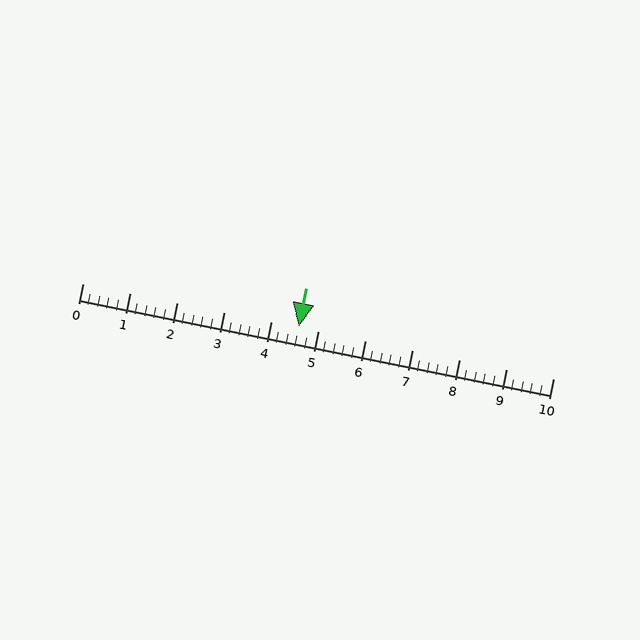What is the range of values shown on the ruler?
The ruler shows values from 0 to 10.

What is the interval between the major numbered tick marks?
The major tick marks are spaced 1 units apart.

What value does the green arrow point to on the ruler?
The green arrow points to approximately 4.6.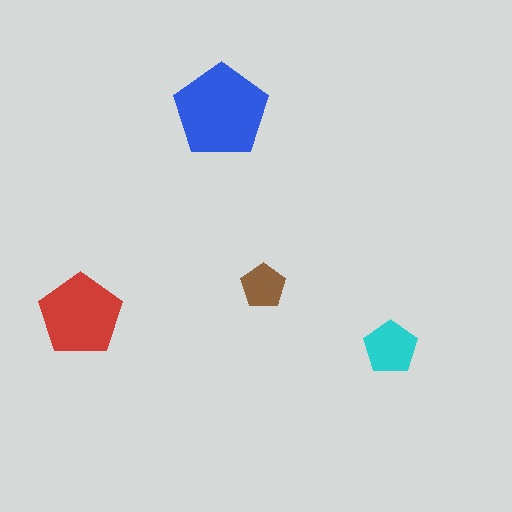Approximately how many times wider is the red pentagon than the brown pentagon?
About 2 times wider.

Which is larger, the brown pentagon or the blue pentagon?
The blue one.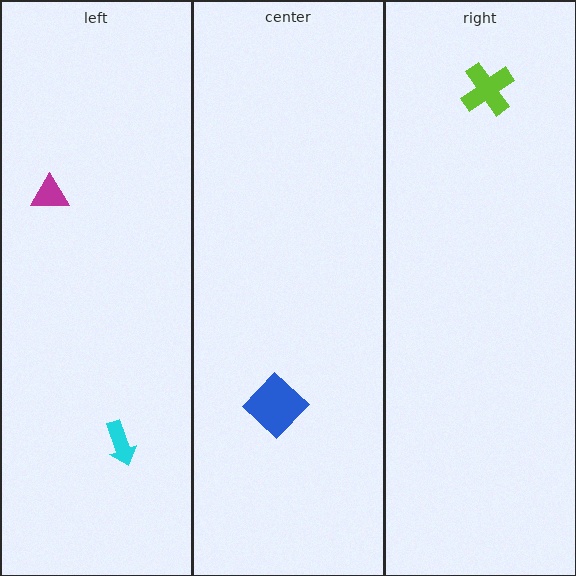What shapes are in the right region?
The lime cross.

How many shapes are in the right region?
1.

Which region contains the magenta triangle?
The left region.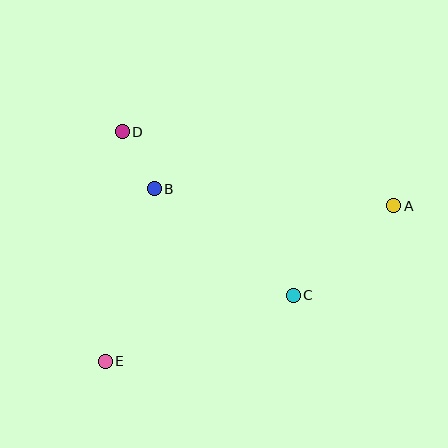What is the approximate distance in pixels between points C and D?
The distance between C and D is approximately 237 pixels.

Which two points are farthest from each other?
Points A and E are farthest from each other.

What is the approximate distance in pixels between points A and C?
The distance between A and C is approximately 135 pixels.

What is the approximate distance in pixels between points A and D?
The distance between A and D is approximately 281 pixels.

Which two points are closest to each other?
Points B and D are closest to each other.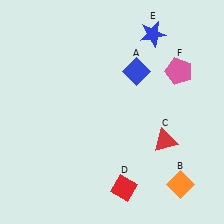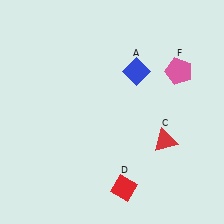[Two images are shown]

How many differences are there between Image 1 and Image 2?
There are 2 differences between the two images.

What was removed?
The orange diamond (B), the blue star (E) were removed in Image 2.